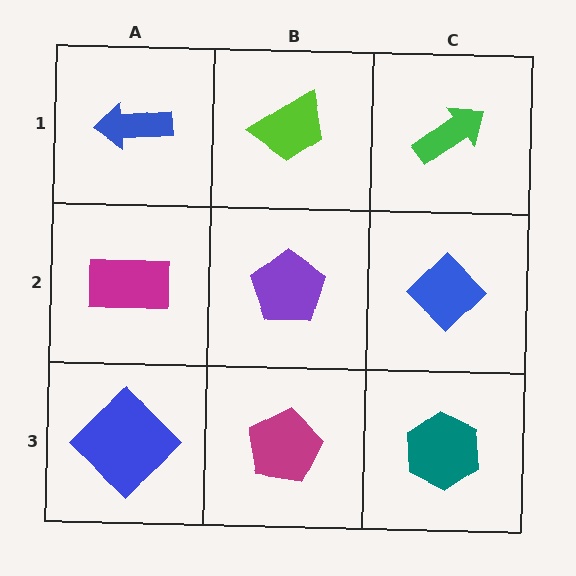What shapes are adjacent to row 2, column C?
A green arrow (row 1, column C), a teal hexagon (row 3, column C), a purple pentagon (row 2, column B).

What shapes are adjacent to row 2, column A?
A blue arrow (row 1, column A), a blue diamond (row 3, column A), a purple pentagon (row 2, column B).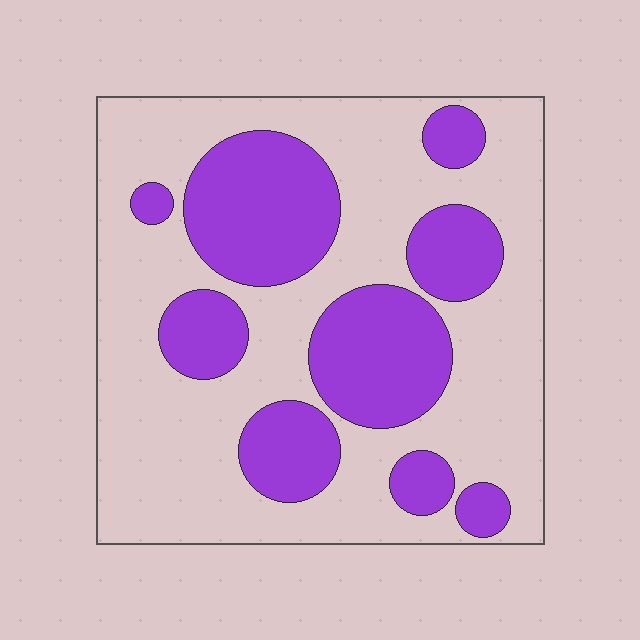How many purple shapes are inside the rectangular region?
9.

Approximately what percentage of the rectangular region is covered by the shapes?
Approximately 35%.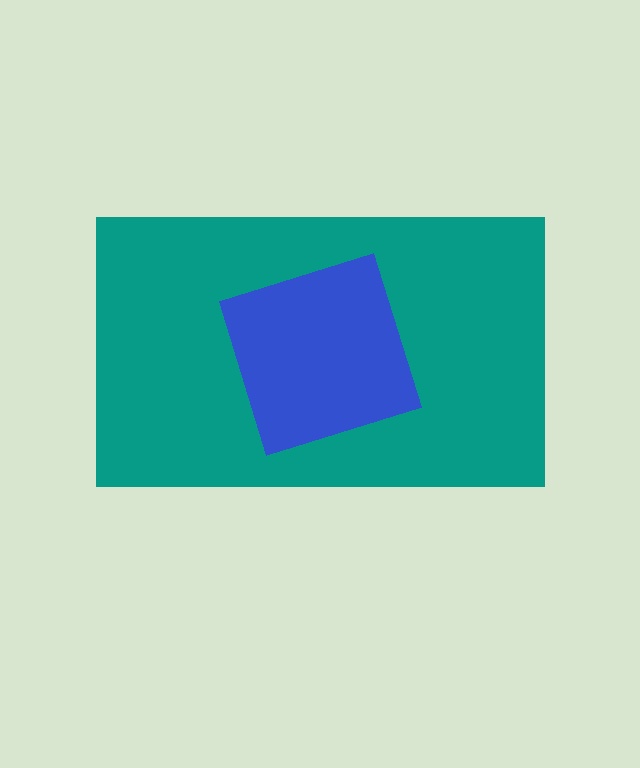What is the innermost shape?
The blue square.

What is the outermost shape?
The teal rectangle.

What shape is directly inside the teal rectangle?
The blue square.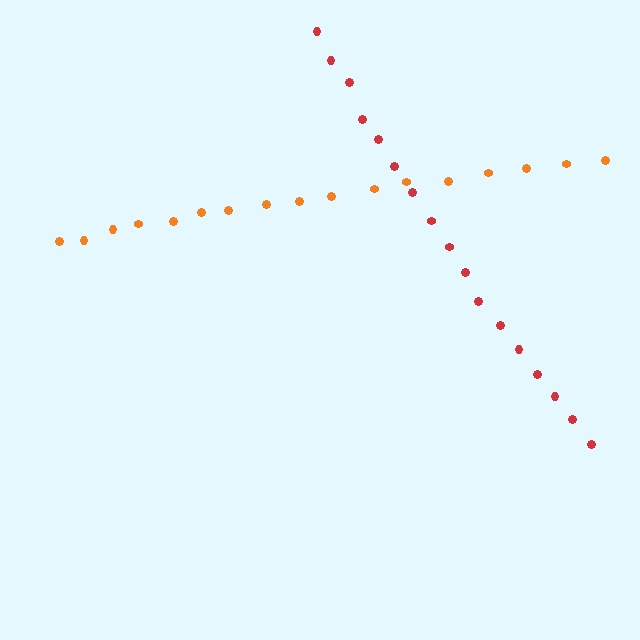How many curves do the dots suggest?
There are 2 distinct paths.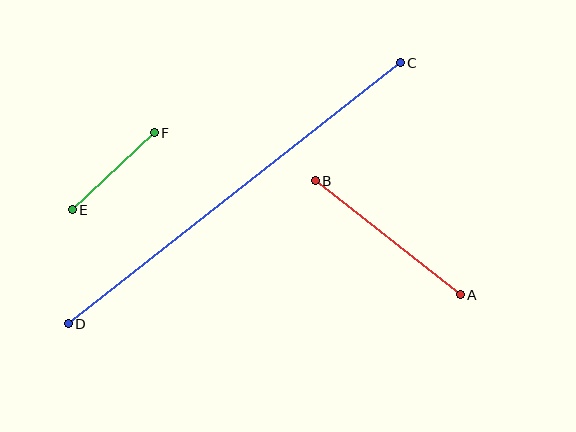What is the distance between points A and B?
The distance is approximately 185 pixels.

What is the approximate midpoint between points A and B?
The midpoint is at approximately (388, 238) pixels.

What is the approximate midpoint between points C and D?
The midpoint is at approximately (234, 193) pixels.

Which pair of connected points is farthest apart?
Points C and D are farthest apart.